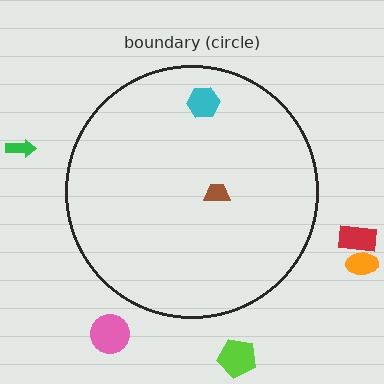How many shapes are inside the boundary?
2 inside, 5 outside.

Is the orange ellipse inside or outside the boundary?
Outside.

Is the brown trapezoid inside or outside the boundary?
Inside.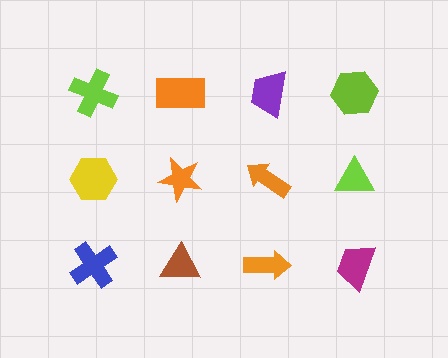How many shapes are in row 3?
4 shapes.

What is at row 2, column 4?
A lime triangle.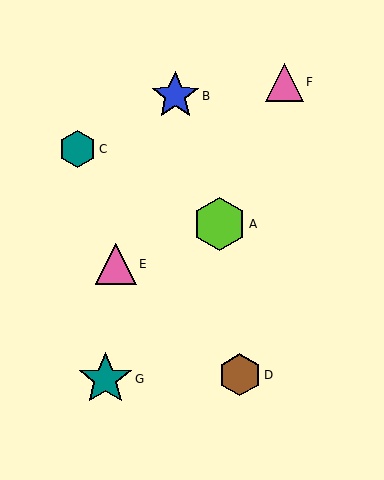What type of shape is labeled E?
Shape E is a pink triangle.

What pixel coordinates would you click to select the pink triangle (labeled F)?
Click at (285, 82) to select the pink triangle F.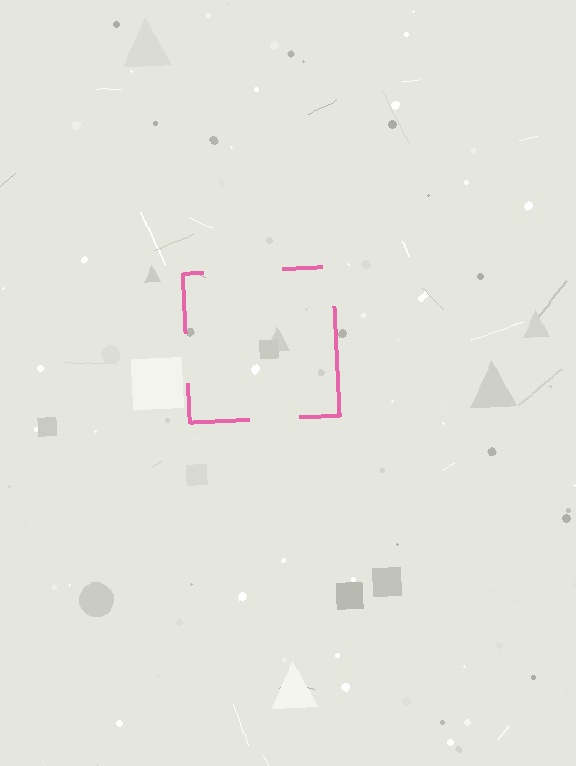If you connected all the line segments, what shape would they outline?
They would outline a square.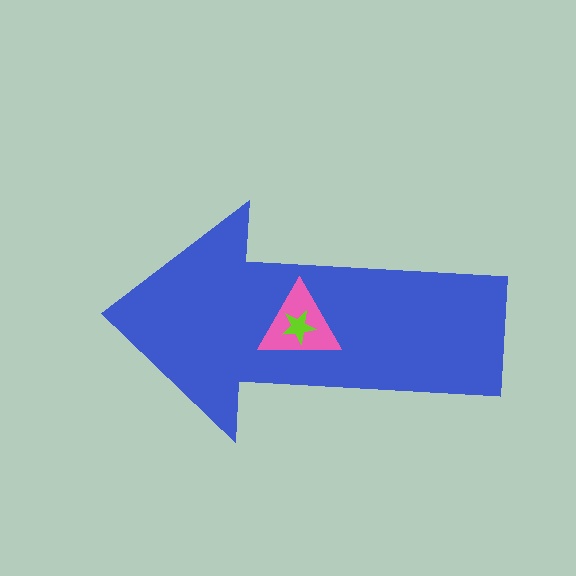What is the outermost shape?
The blue arrow.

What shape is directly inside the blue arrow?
The pink triangle.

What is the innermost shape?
The lime star.